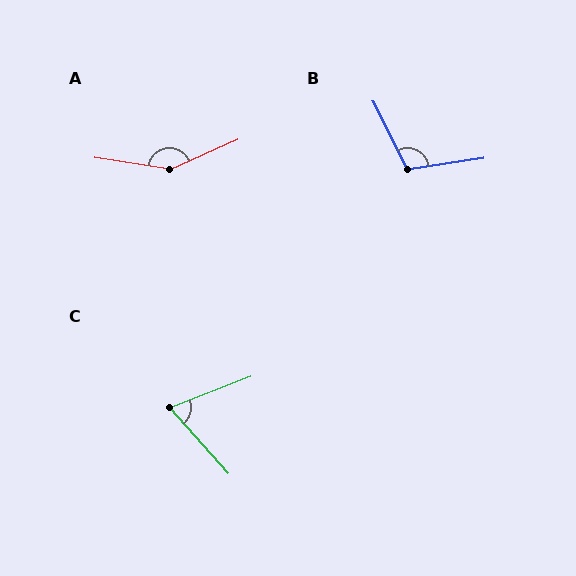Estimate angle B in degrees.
Approximately 108 degrees.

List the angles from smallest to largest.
C (70°), B (108°), A (147°).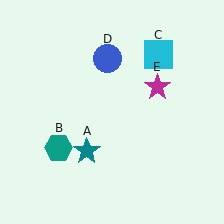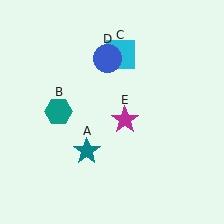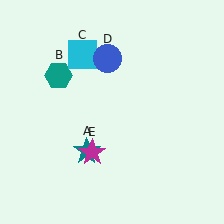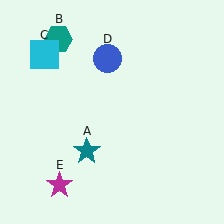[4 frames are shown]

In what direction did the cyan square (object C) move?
The cyan square (object C) moved left.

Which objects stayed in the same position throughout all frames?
Teal star (object A) and blue circle (object D) remained stationary.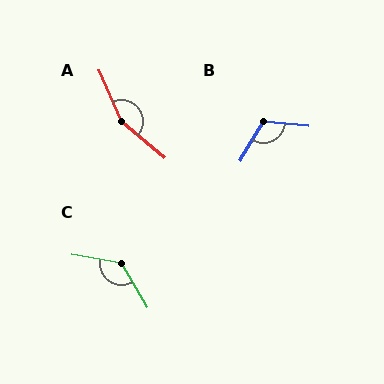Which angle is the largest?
A, at approximately 153 degrees.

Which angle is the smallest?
B, at approximately 115 degrees.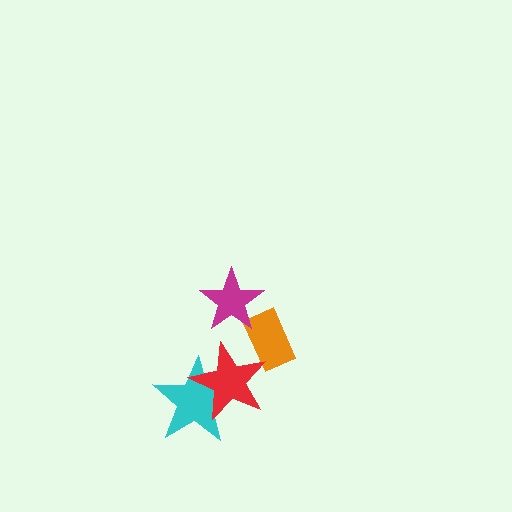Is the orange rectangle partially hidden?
Yes, it is partially covered by another shape.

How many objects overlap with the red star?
2 objects overlap with the red star.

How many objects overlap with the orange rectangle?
2 objects overlap with the orange rectangle.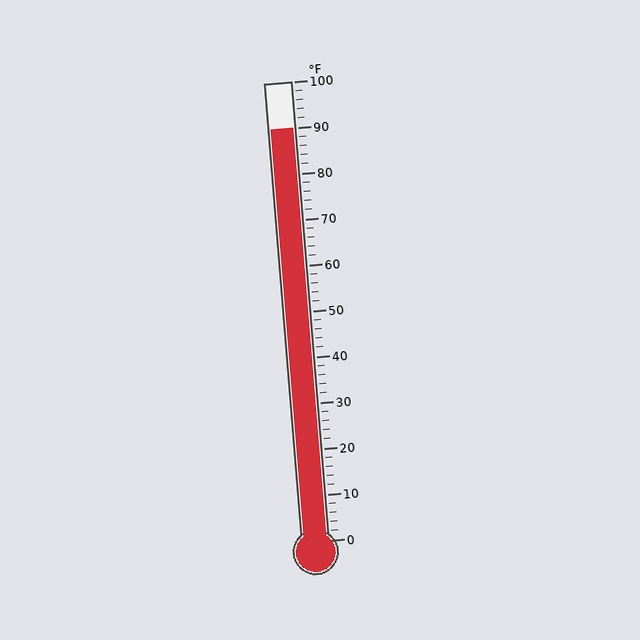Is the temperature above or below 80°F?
The temperature is above 80°F.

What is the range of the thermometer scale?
The thermometer scale ranges from 0°F to 100°F.